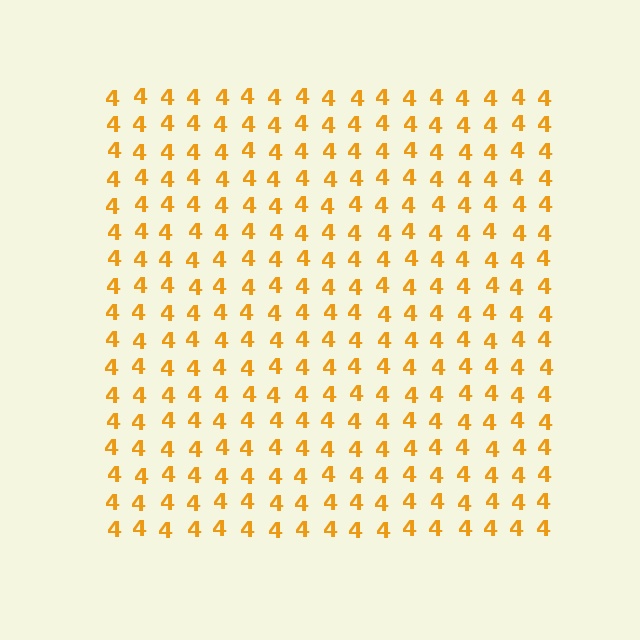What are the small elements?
The small elements are digit 4's.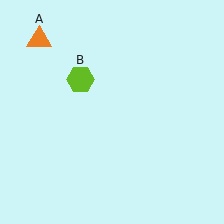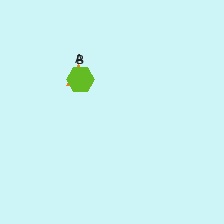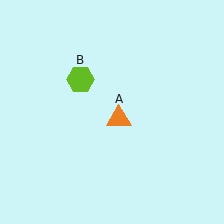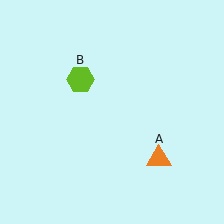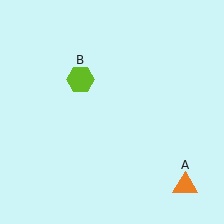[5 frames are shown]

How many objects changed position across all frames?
1 object changed position: orange triangle (object A).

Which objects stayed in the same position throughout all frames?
Lime hexagon (object B) remained stationary.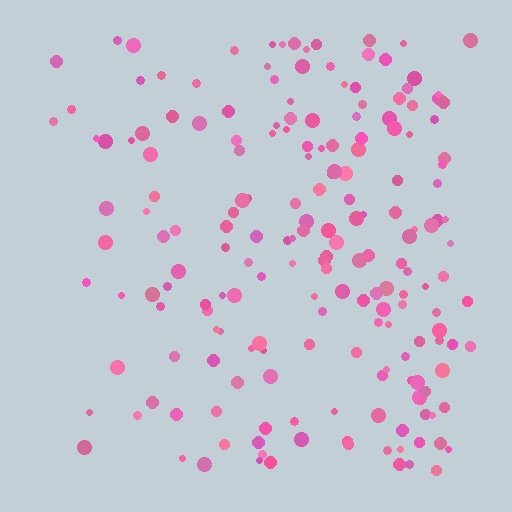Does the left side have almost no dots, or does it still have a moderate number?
Still a moderate number, just noticeably fewer than the right.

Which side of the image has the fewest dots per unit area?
The left.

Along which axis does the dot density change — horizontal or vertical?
Horizontal.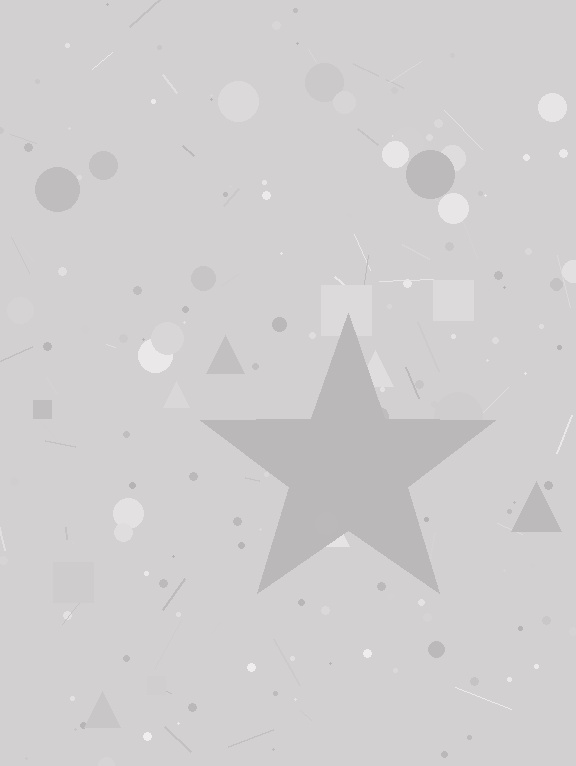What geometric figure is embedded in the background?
A star is embedded in the background.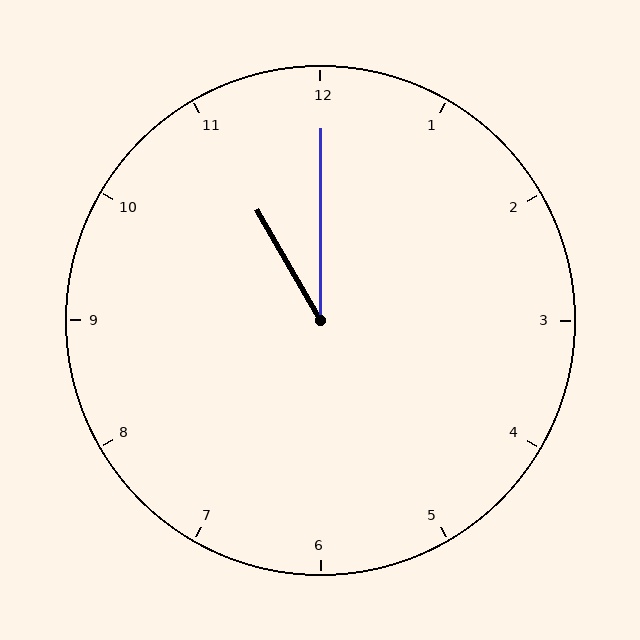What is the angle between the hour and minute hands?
Approximately 30 degrees.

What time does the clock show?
11:00.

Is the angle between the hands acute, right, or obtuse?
It is acute.